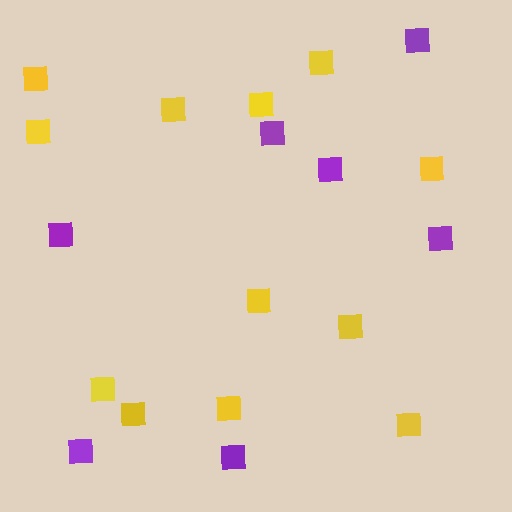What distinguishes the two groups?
There are 2 groups: one group of purple squares (7) and one group of yellow squares (12).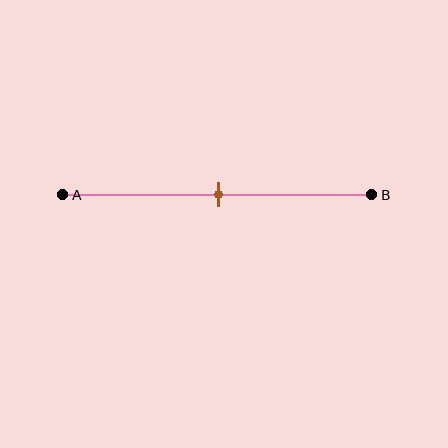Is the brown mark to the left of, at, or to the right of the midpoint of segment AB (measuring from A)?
The brown mark is approximately at the midpoint of segment AB.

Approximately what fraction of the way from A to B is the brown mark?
The brown mark is approximately 50% of the way from A to B.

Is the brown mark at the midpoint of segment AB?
Yes, the mark is approximately at the midpoint.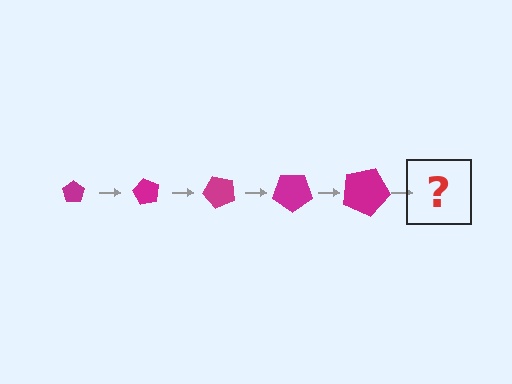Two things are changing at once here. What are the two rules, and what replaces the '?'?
The two rules are that the pentagon grows larger each step and it rotates 60 degrees each step. The '?' should be a pentagon, larger than the previous one and rotated 300 degrees from the start.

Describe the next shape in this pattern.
It should be a pentagon, larger than the previous one and rotated 300 degrees from the start.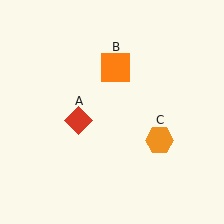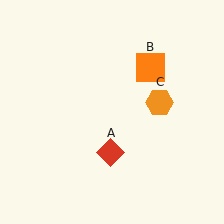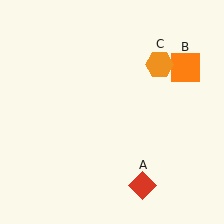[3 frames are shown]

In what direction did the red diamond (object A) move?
The red diamond (object A) moved down and to the right.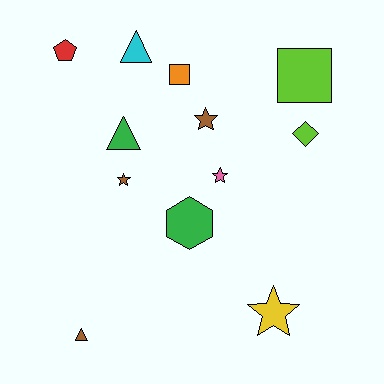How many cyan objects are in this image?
There is 1 cyan object.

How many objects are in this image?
There are 12 objects.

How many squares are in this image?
There are 2 squares.